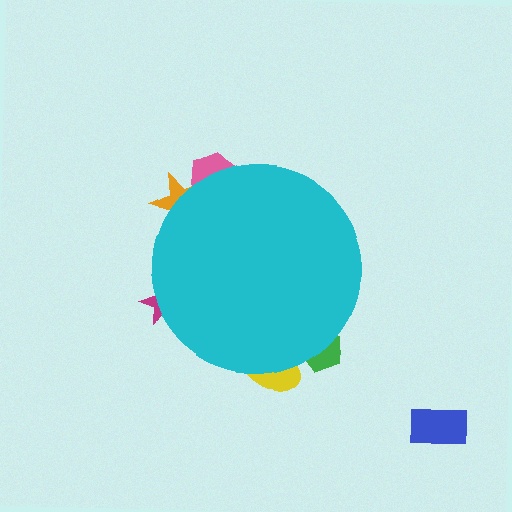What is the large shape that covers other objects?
A cyan circle.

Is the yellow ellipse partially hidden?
Yes, the yellow ellipse is partially hidden behind the cyan circle.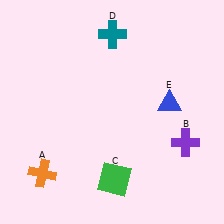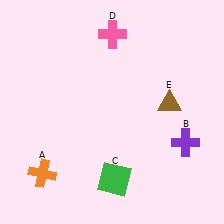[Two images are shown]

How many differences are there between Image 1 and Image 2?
There are 2 differences between the two images.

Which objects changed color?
D changed from teal to pink. E changed from blue to brown.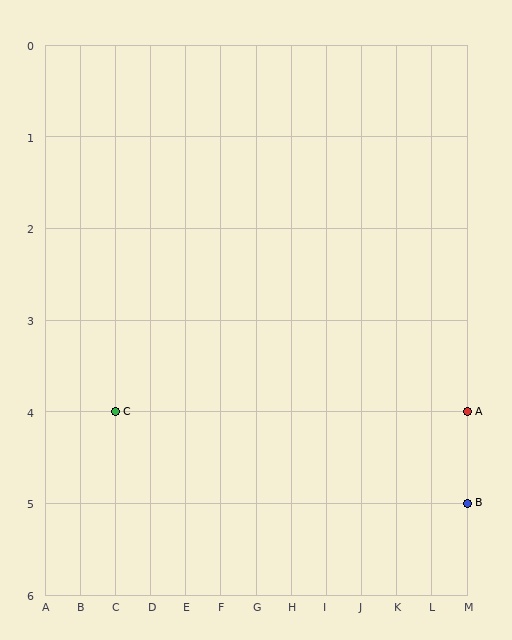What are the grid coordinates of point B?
Point B is at grid coordinates (M, 5).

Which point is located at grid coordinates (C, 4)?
Point C is at (C, 4).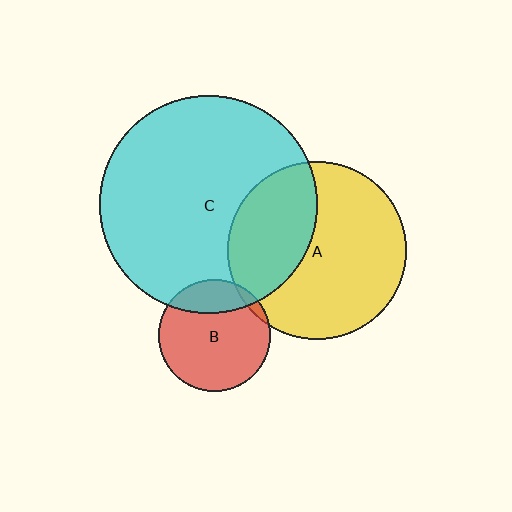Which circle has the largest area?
Circle C (cyan).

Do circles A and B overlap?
Yes.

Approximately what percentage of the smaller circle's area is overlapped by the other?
Approximately 5%.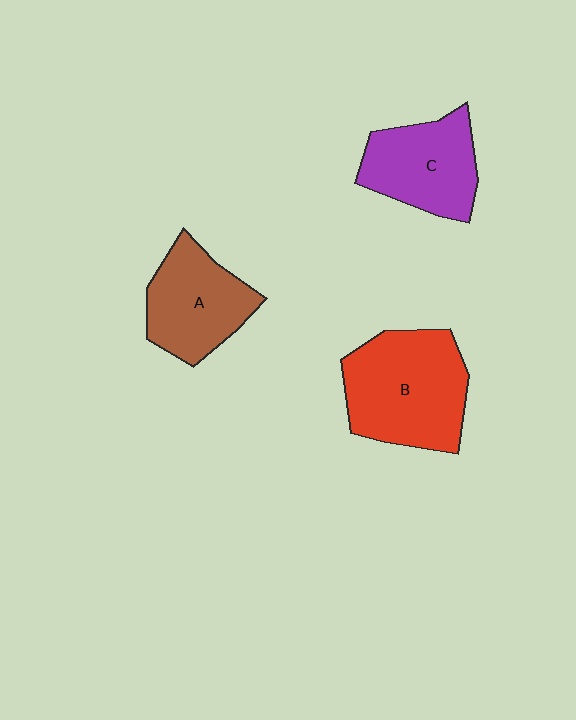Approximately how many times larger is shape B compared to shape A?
Approximately 1.4 times.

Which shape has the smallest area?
Shape A (brown).